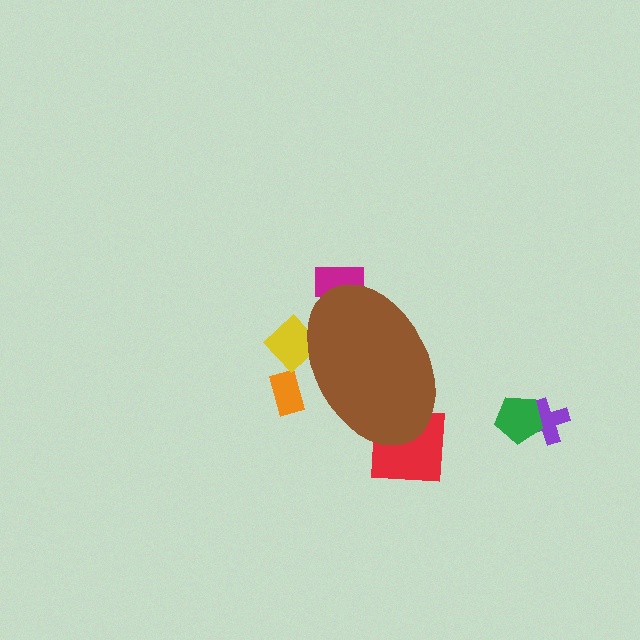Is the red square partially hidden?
Yes, the red square is partially hidden behind the brown ellipse.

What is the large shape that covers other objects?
A brown ellipse.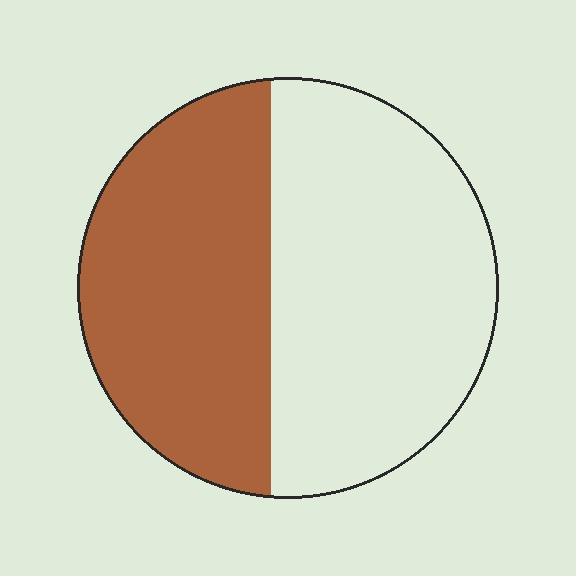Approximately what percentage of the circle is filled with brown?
Approximately 45%.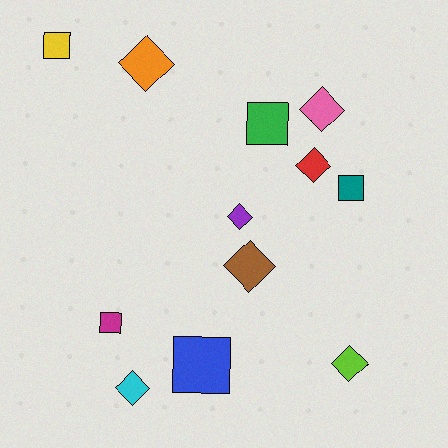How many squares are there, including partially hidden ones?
There are 5 squares.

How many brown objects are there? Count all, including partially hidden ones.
There is 1 brown object.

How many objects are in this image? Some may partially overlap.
There are 12 objects.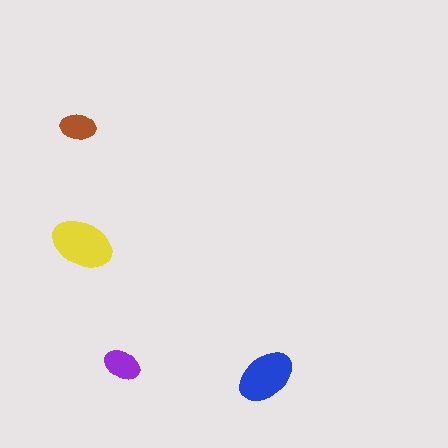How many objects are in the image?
There are 4 objects in the image.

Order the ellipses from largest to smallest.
the yellow one, the blue one, the purple one, the brown one.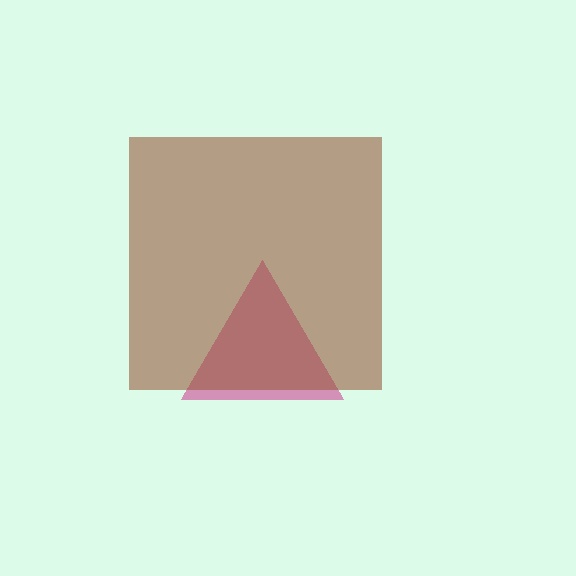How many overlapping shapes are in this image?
There are 2 overlapping shapes in the image.